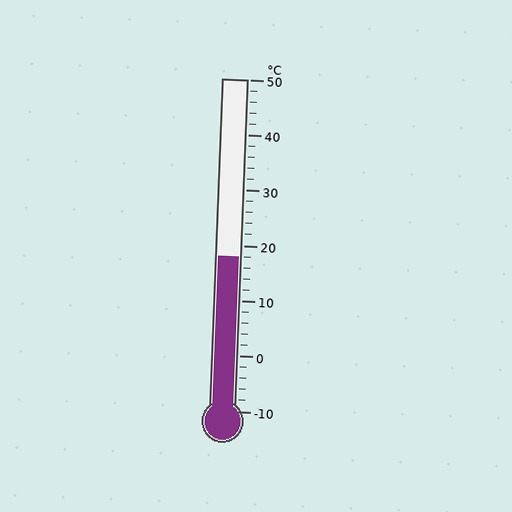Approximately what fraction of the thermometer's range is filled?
The thermometer is filled to approximately 45% of its range.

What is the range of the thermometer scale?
The thermometer scale ranges from -10°C to 50°C.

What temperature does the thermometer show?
The thermometer shows approximately 18°C.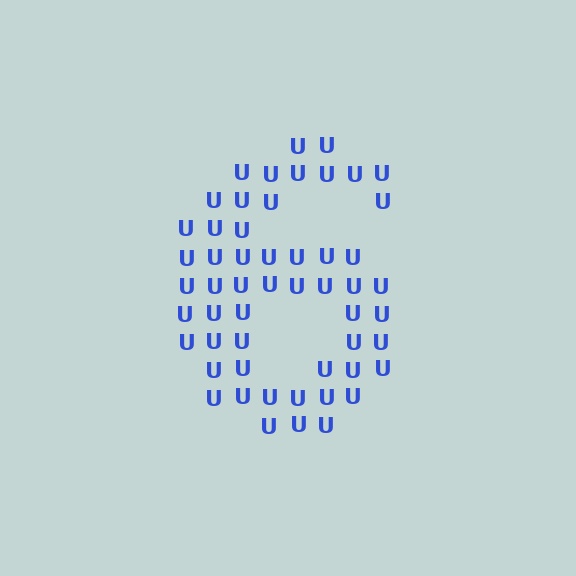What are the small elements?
The small elements are letter U's.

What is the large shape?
The large shape is the digit 6.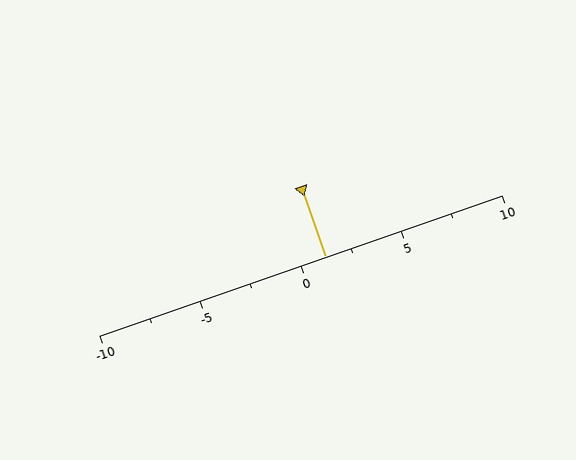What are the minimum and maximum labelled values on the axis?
The axis runs from -10 to 10.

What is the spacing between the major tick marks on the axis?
The major ticks are spaced 5 apart.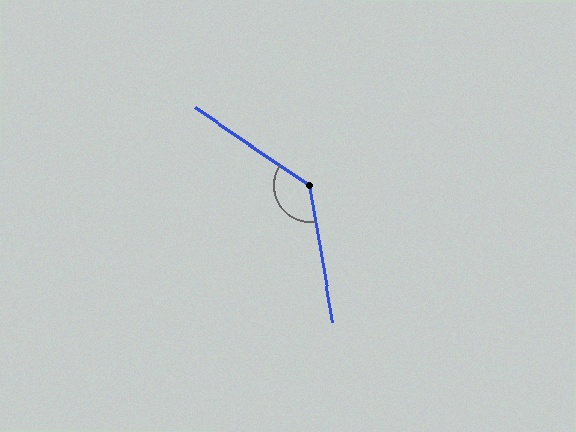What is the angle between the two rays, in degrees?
Approximately 134 degrees.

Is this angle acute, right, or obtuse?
It is obtuse.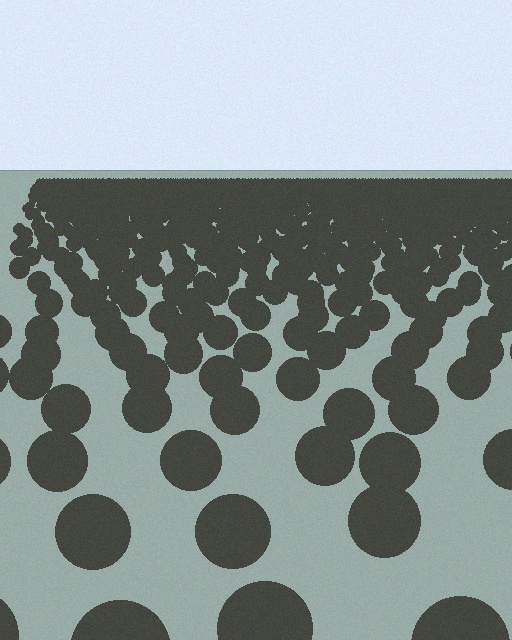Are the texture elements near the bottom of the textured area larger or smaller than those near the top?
Larger. Near the bottom, elements are closer to the viewer and appear at a bigger on-screen size.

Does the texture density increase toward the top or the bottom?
Density increases toward the top.